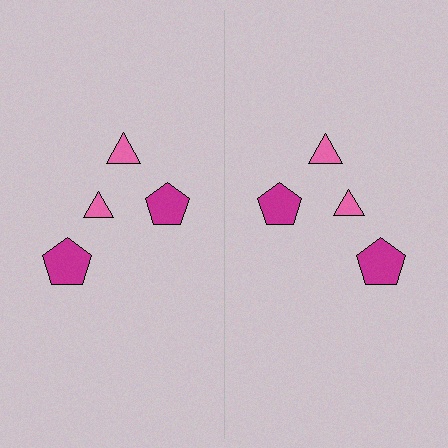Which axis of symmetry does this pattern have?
The pattern has a vertical axis of symmetry running through the center of the image.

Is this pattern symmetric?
Yes, this pattern has bilateral (reflection) symmetry.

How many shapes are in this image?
There are 8 shapes in this image.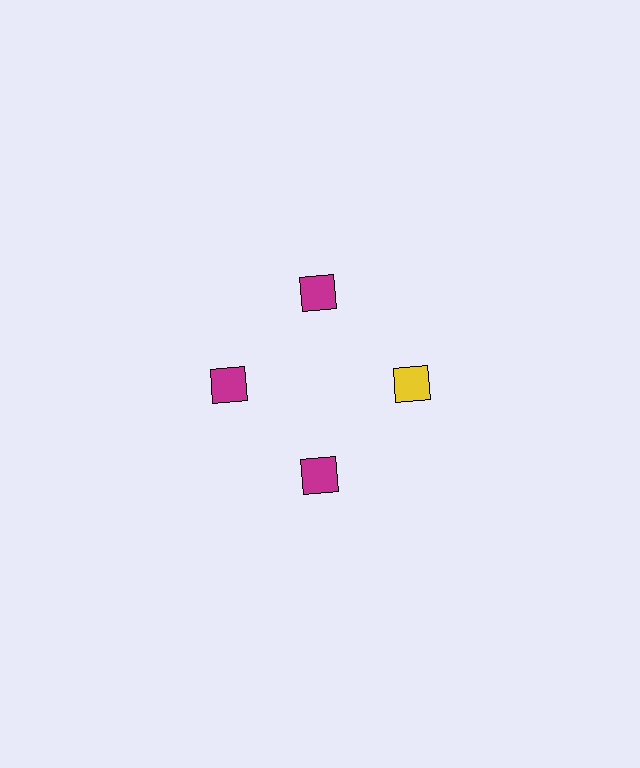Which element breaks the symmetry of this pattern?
The yellow diamond at roughly the 3 o'clock position breaks the symmetry. All other shapes are magenta diamonds.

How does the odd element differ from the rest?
It has a different color: yellow instead of magenta.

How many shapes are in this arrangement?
There are 4 shapes arranged in a ring pattern.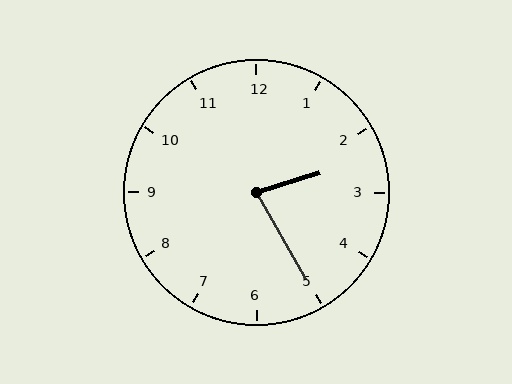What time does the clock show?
2:25.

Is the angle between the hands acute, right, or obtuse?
It is acute.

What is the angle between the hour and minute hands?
Approximately 78 degrees.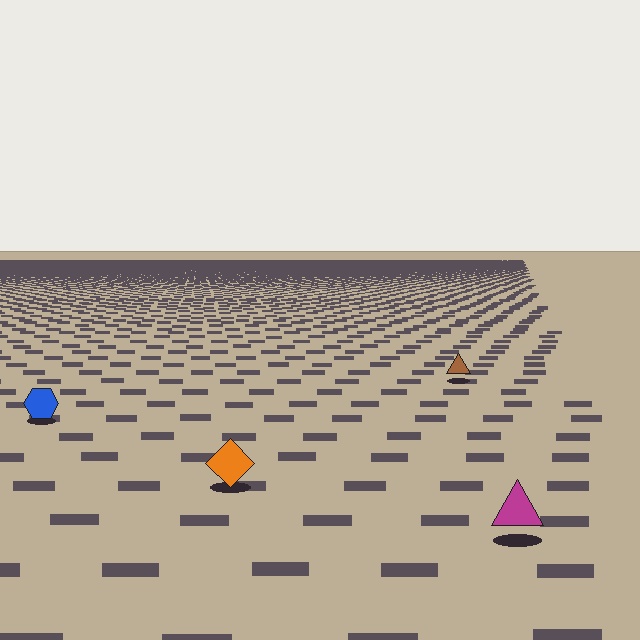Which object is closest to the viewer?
The magenta triangle is closest. The texture marks near it are larger and more spread out.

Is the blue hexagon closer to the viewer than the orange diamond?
No. The orange diamond is closer — you can tell from the texture gradient: the ground texture is coarser near it.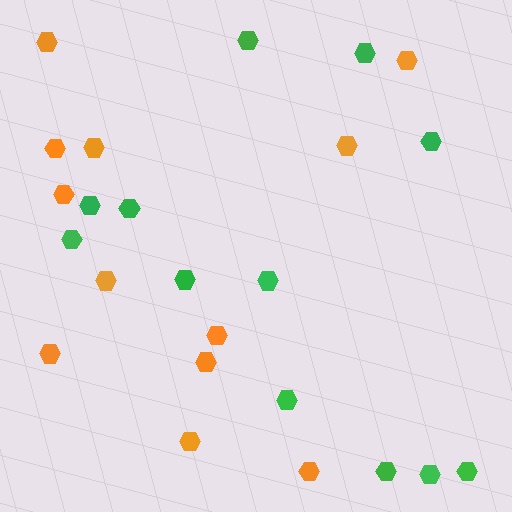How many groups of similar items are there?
There are 2 groups: one group of green hexagons (12) and one group of orange hexagons (12).